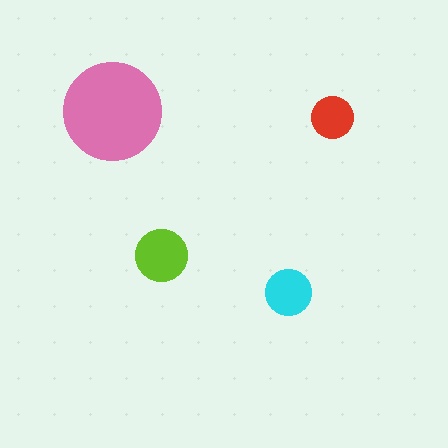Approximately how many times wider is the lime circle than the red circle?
About 1.5 times wider.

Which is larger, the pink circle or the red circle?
The pink one.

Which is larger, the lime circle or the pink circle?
The pink one.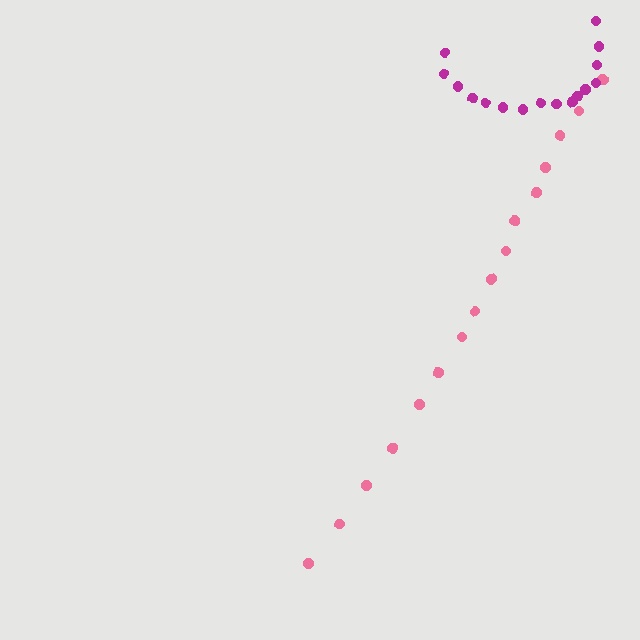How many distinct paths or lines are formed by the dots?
There are 2 distinct paths.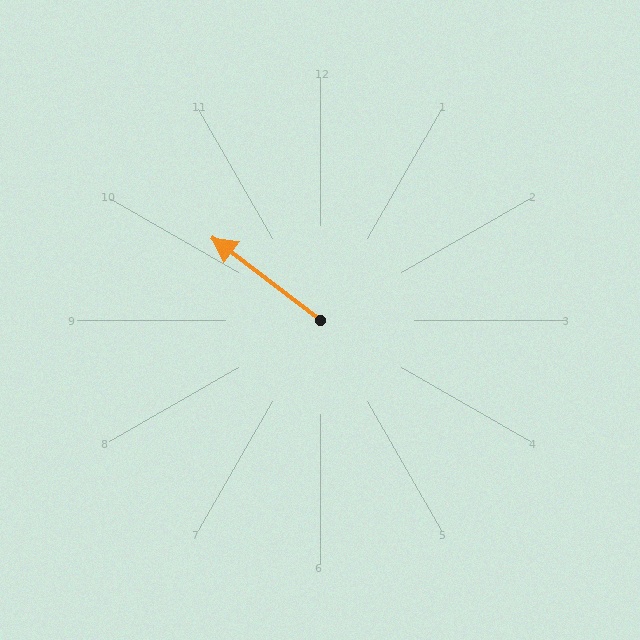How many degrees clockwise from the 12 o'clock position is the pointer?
Approximately 307 degrees.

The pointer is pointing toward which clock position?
Roughly 10 o'clock.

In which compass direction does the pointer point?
Northwest.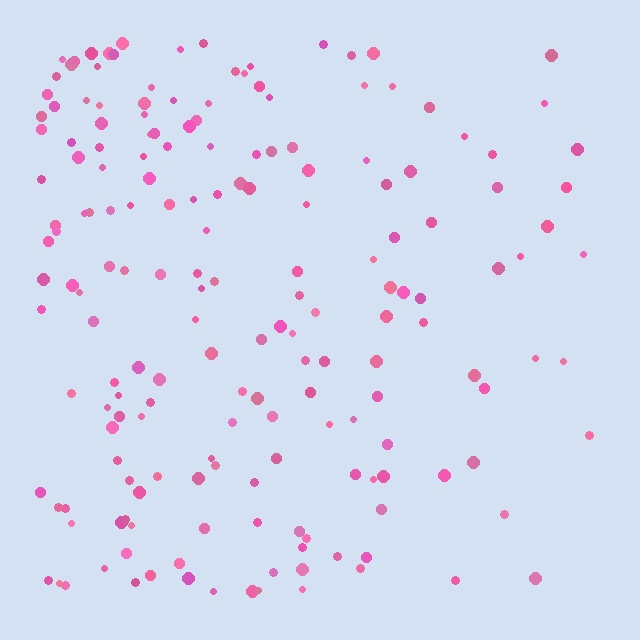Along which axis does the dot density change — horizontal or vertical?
Horizontal.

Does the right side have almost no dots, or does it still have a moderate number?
Still a moderate number, just noticeably fewer than the left.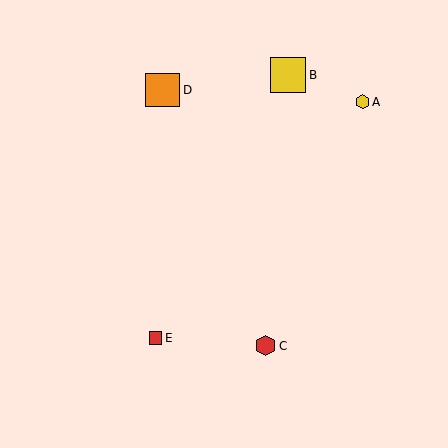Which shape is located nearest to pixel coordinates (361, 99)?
The yellow hexagon (labeled A) at (362, 102) is nearest to that location.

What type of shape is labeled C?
Shape C is a red hexagon.